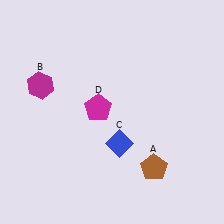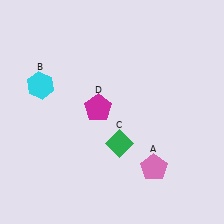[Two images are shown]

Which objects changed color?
A changed from brown to pink. B changed from magenta to cyan. C changed from blue to green.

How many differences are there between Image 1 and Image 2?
There are 3 differences between the two images.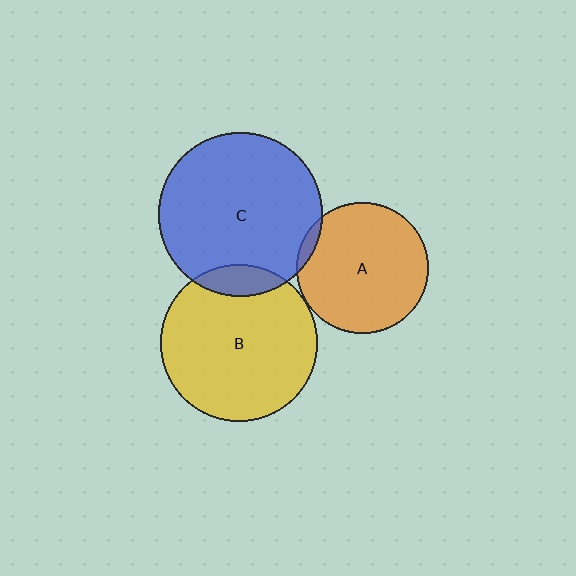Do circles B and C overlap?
Yes.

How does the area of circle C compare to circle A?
Approximately 1.6 times.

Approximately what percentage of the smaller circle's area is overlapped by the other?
Approximately 10%.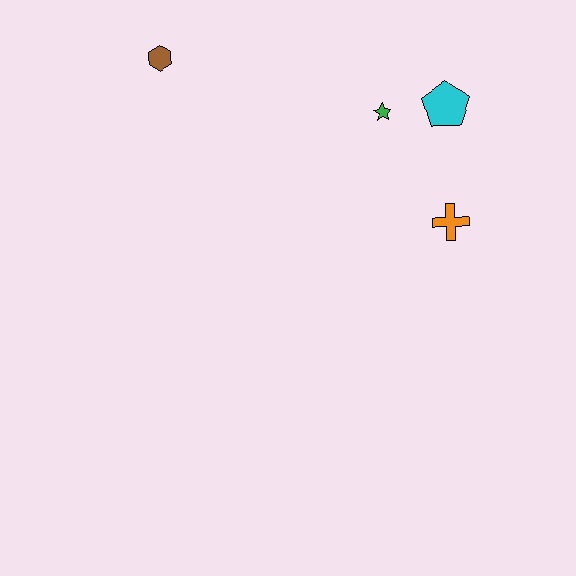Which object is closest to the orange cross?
The cyan pentagon is closest to the orange cross.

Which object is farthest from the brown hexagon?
The orange cross is farthest from the brown hexagon.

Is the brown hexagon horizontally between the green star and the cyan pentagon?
No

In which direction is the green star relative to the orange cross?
The green star is above the orange cross.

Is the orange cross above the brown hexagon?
No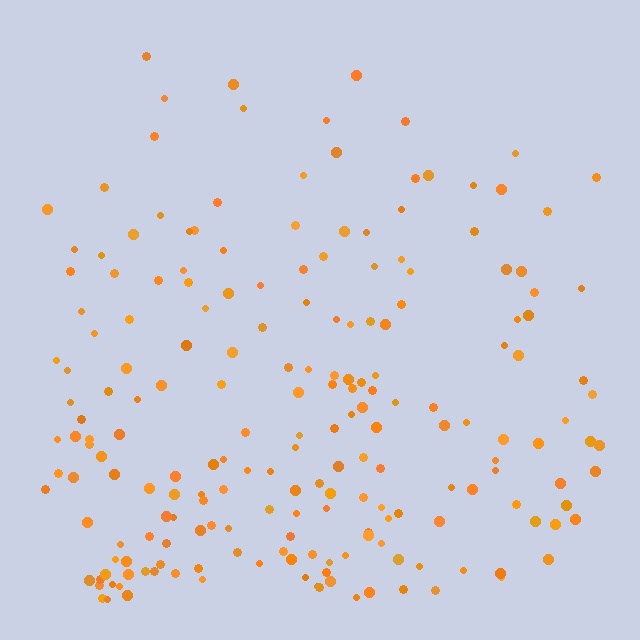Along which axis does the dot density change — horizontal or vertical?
Vertical.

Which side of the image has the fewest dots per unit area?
The top.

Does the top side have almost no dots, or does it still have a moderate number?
Still a moderate number, just noticeably fewer than the bottom.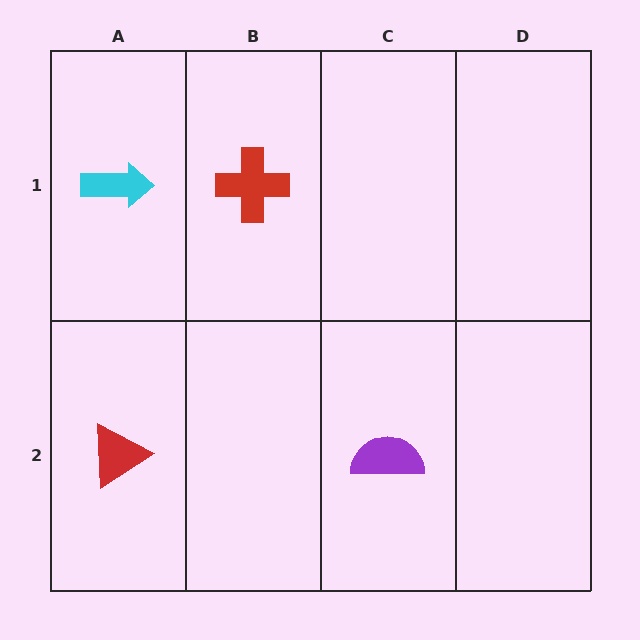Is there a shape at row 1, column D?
No, that cell is empty.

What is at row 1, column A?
A cyan arrow.